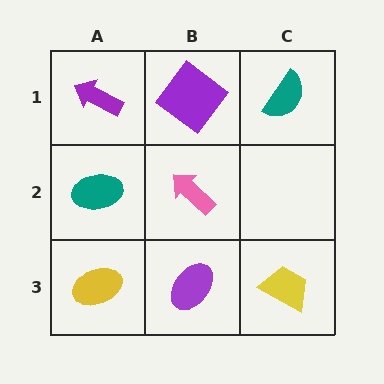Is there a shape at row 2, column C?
No, that cell is empty.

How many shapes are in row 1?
3 shapes.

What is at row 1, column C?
A teal semicircle.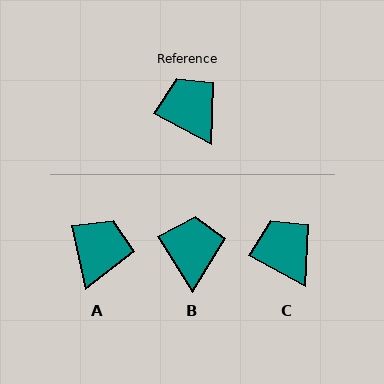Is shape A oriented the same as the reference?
No, it is off by about 50 degrees.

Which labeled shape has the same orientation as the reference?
C.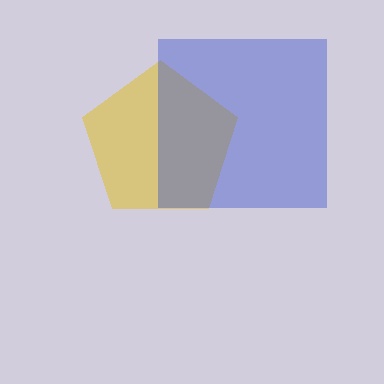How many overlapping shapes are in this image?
There are 2 overlapping shapes in the image.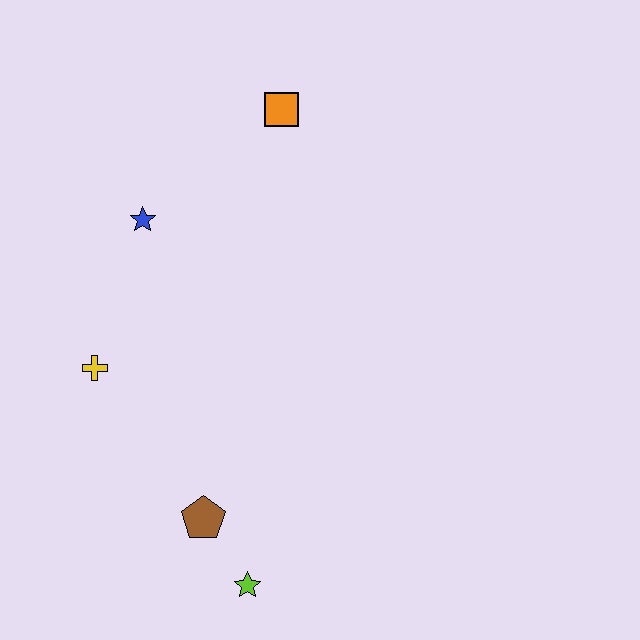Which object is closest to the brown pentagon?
The lime star is closest to the brown pentagon.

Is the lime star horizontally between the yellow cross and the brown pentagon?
No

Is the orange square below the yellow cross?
No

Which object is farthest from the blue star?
The lime star is farthest from the blue star.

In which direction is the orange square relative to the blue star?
The orange square is to the right of the blue star.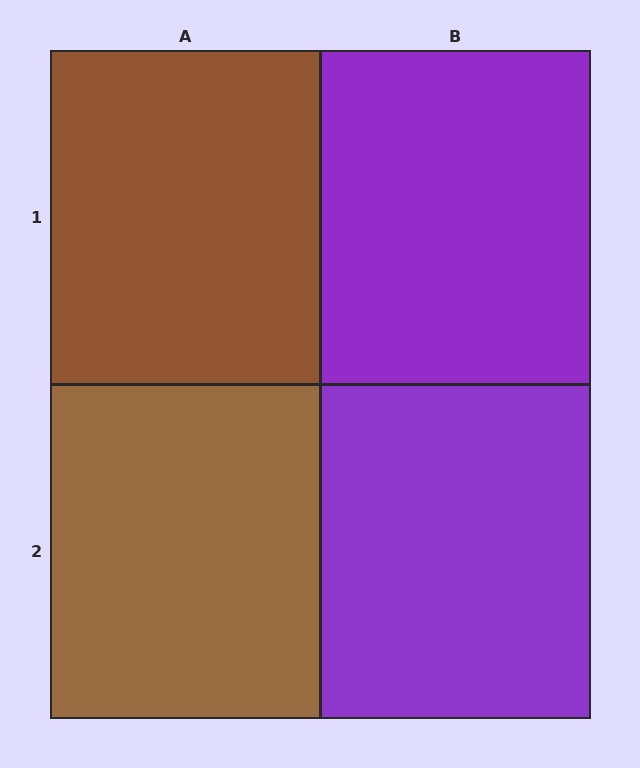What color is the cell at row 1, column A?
Brown.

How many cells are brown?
2 cells are brown.